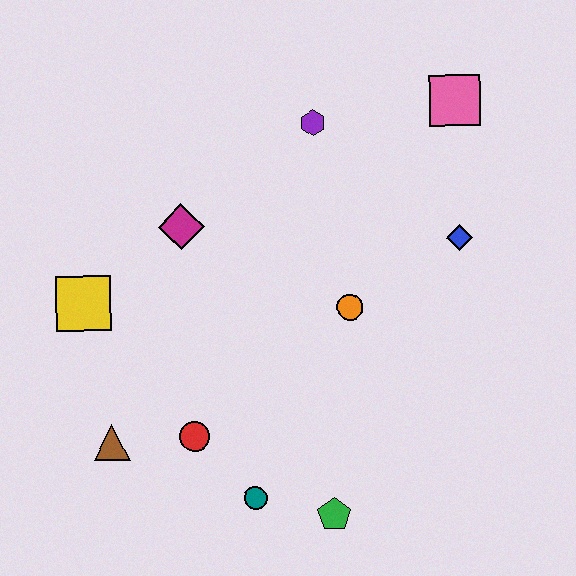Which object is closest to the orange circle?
The blue diamond is closest to the orange circle.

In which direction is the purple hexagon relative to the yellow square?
The purple hexagon is to the right of the yellow square.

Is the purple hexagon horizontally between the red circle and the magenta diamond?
No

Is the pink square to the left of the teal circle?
No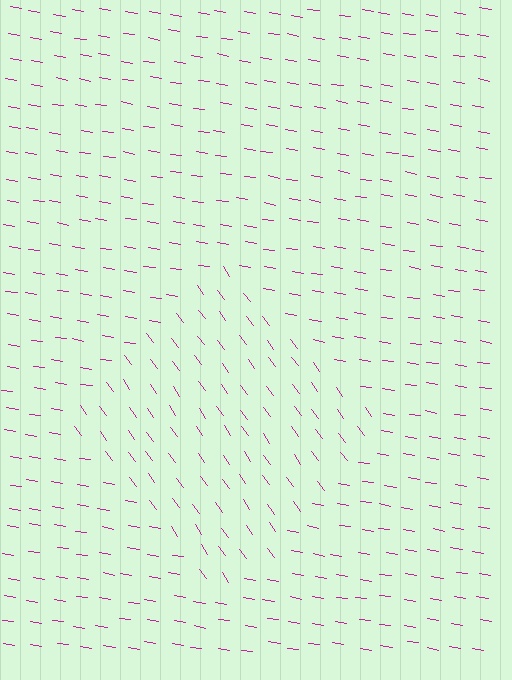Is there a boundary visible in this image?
Yes, there is a texture boundary formed by a change in line orientation.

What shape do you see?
I see a diamond.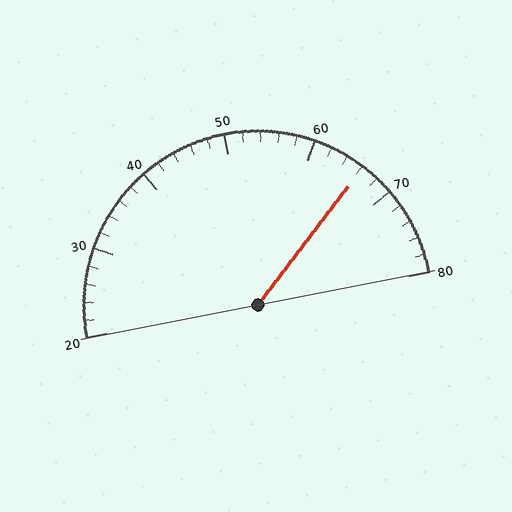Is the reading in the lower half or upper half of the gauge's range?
The reading is in the upper half of the range (20 to 80).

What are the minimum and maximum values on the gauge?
The gauge ranges from 20 to 80.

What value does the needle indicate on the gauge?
The needle indicates approximately 66.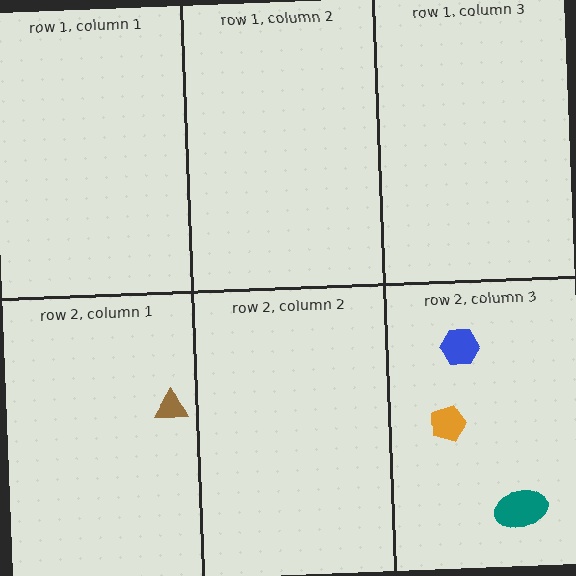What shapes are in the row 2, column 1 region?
The brown triangle.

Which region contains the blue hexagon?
The row 2, column 3 region.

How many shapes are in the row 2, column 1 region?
1.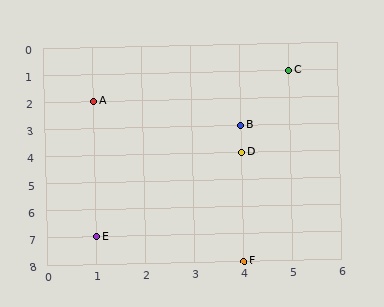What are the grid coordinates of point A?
Point A is at grid coordinates (1, 2).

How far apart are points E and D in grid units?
Points E and D are 3 columns and 3 rows apart (about 4.2 grid units diagonally).